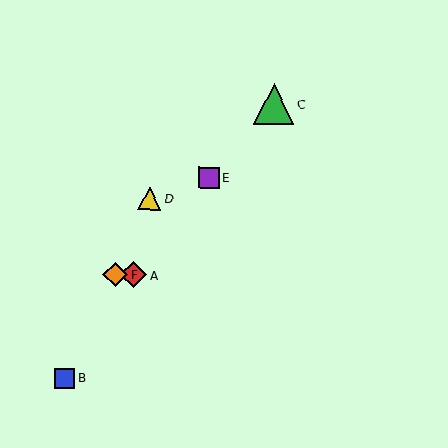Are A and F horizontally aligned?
Yes, both are at y≈275.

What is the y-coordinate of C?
Object C is at y≈104.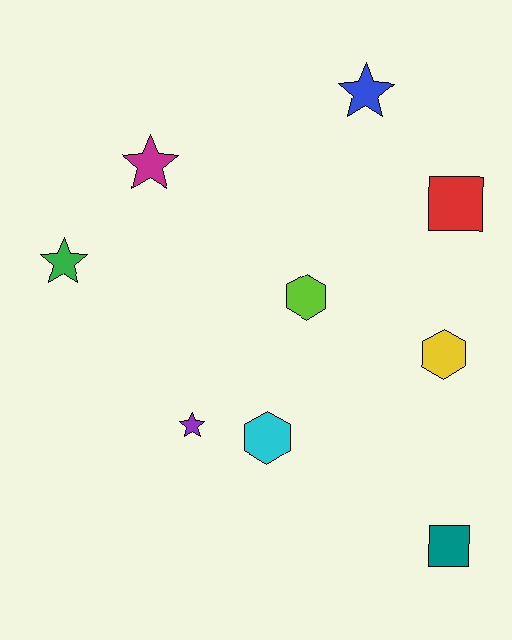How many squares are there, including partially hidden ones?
There are 2 squares.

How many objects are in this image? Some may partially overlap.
There are 9 objects.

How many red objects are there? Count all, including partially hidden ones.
There is 1 red object.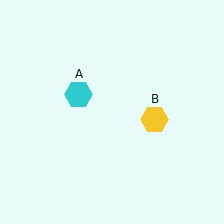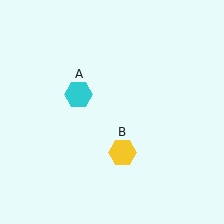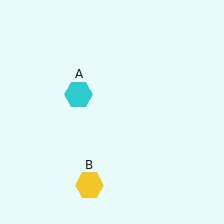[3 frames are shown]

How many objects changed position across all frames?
1 object changed position: yellow hexagon (object B).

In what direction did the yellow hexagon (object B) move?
The yellow hexagon (object B) moved down and to the left.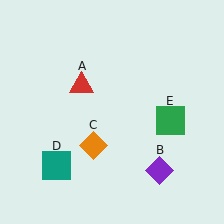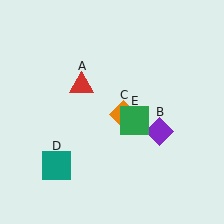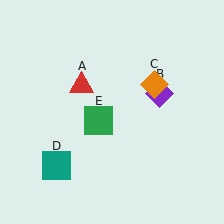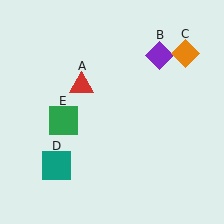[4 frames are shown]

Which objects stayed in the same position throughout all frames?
Red triangle (object A) and teal square (object D) remained stationary.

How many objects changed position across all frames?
3 objects changed position: purple diamond (object B), orange diamond (object C), green square (object E).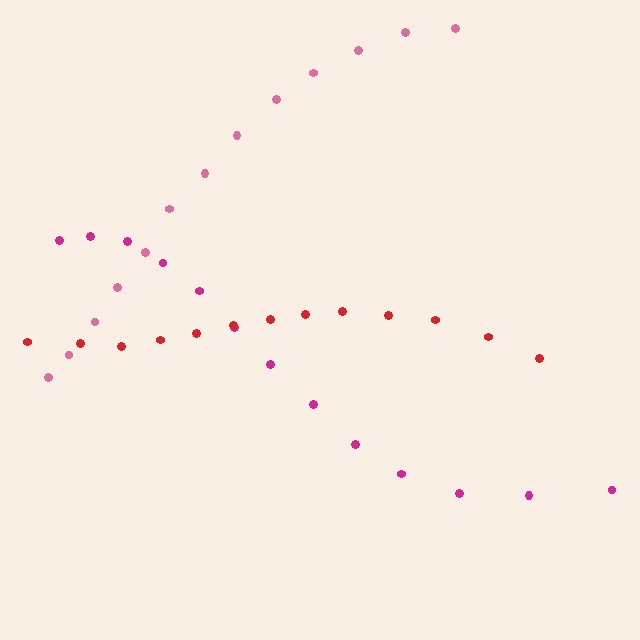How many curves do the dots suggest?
There are 3 distinct paths.